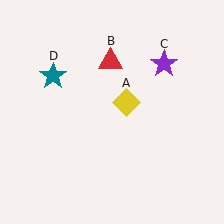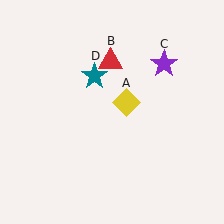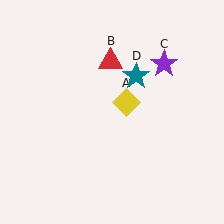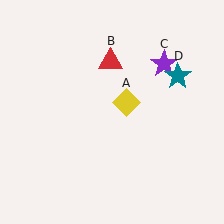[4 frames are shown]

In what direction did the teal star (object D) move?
The teal star (object D) moved right.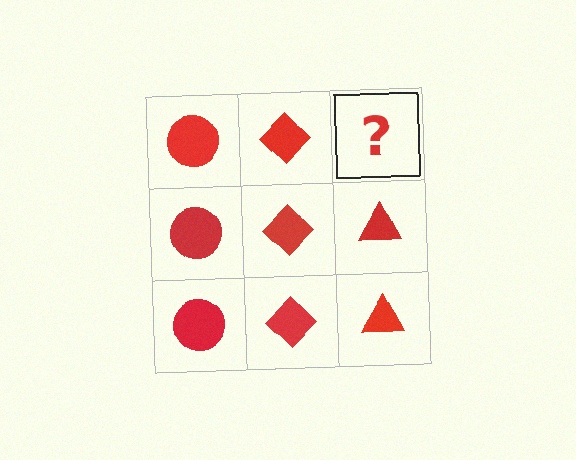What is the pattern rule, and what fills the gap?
The rule is that each column has a consistent shape. The gap should be filled with a red triangle.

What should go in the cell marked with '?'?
The missing cell should contain a red triangle.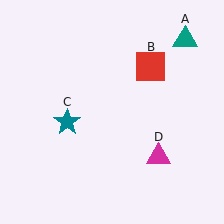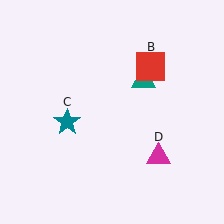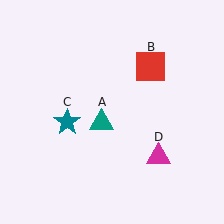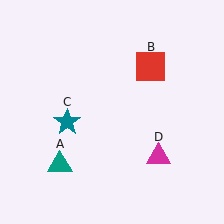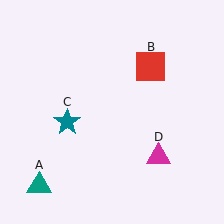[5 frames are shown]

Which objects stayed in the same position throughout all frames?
Red square (object B) and teal star (object C) and magenta triangle (object D) remained stationary.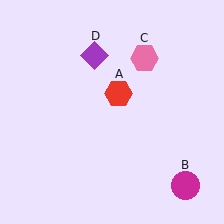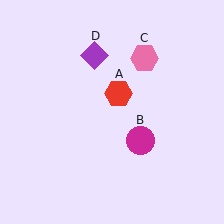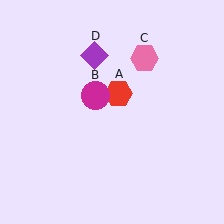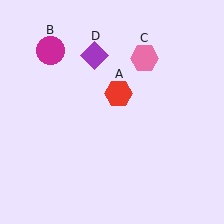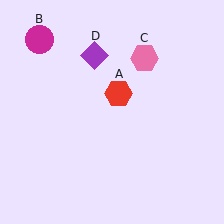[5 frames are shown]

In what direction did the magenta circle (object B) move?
The magenta circle (object B) moved up and to the left.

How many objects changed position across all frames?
1 object changed position: magenta circle (object B).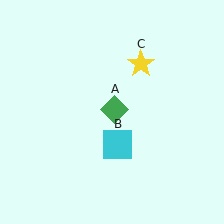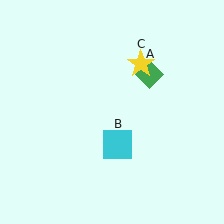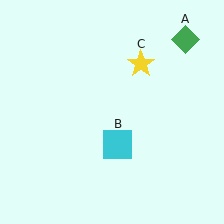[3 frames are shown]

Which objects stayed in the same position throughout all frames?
Cyan square (object B) and yellow star (object C) remained stationary.